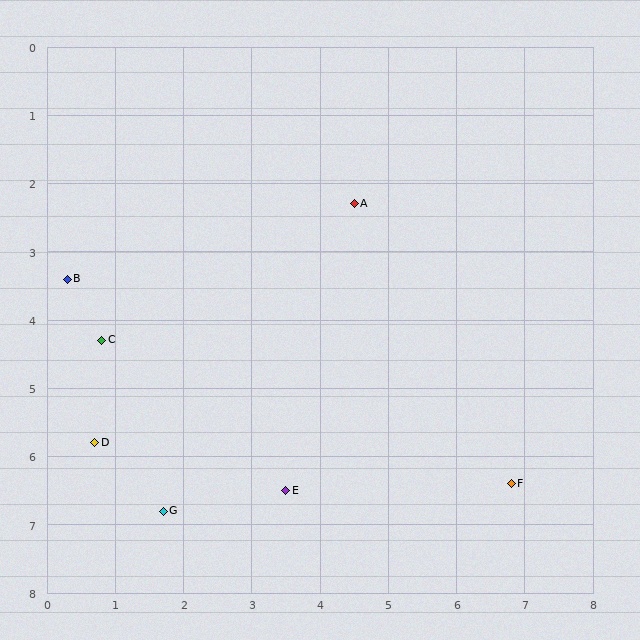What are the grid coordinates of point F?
Point F is at approximately (6.8, 6.4).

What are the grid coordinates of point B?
Point B is at approximately (0.3, 3.4).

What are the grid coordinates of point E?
Point E is at approximately (3.5, 6.5).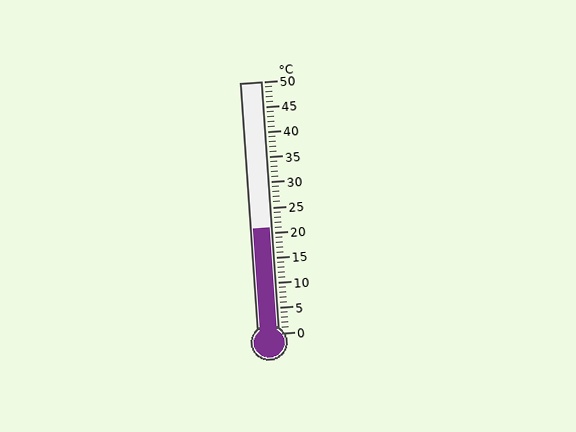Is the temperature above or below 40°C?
The temperature is below 40°C.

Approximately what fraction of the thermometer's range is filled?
The thermometer is filled to approximately 40% of its range.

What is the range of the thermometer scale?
The thermometer scale ranges from 0°C to 50°C.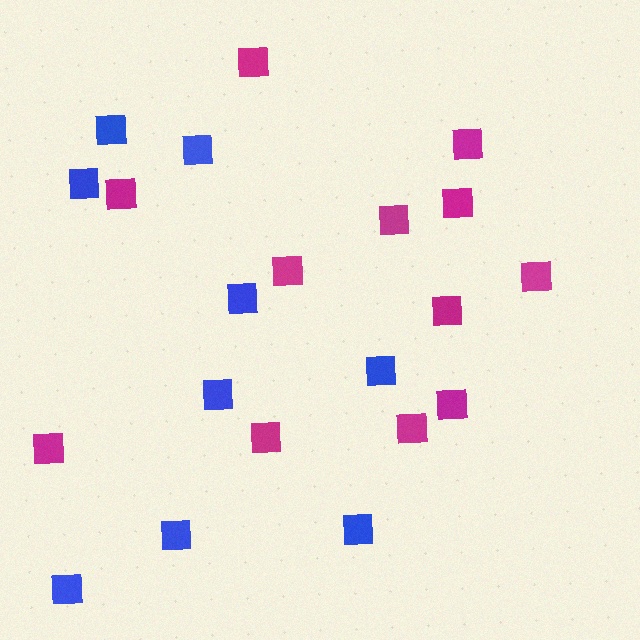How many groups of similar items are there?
There are 2 groups: one group of blue squares (9) and one group of magenta squares (12).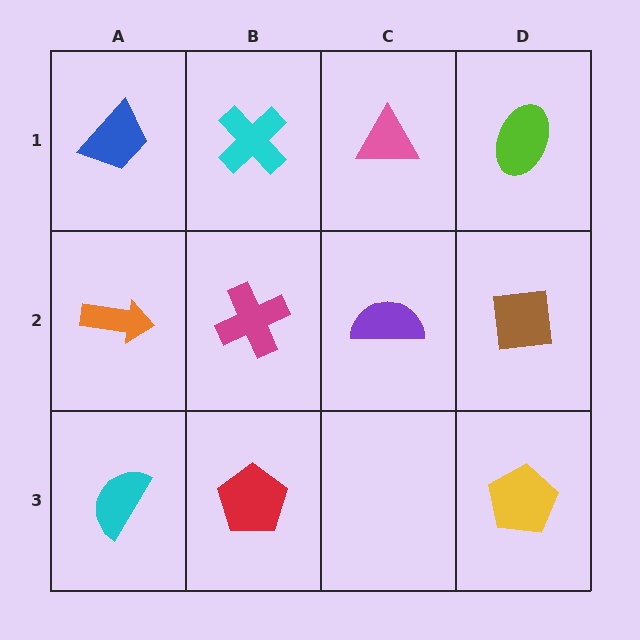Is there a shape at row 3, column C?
No, that cell is empty.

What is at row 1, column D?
A lime ellipse.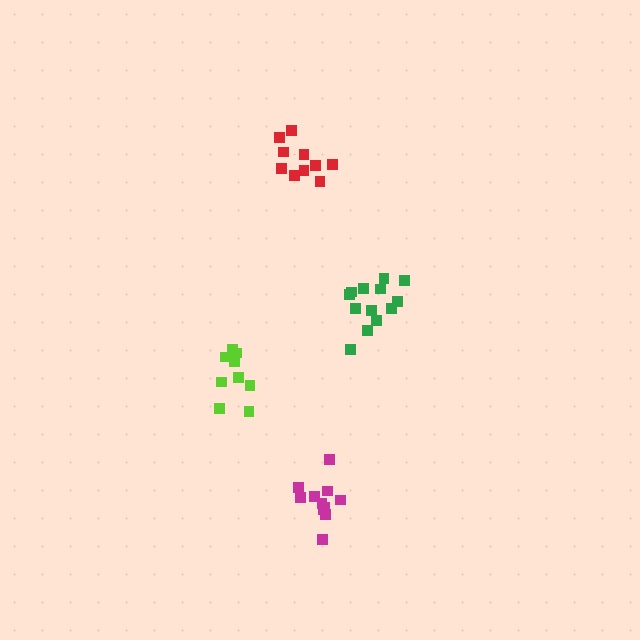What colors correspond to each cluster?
The clusters are colored: red, lime, green, magenta.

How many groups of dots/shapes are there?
There are 4 groups.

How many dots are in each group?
Group 1: 10 dots, Group 2: 10 dots, Group 3: 13 dots, Group 4: 11 dots (44 total).